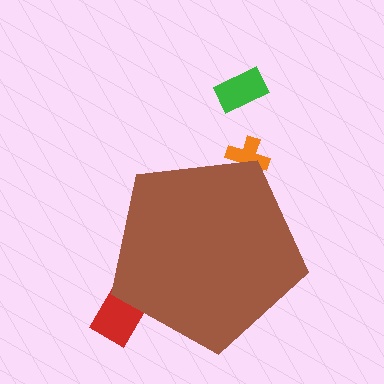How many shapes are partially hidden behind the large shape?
2 shapes are partially hidden.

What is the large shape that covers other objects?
A brown pentagon.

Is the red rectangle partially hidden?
Yes, the red rectangle is partially hidden behind the brown pentagon.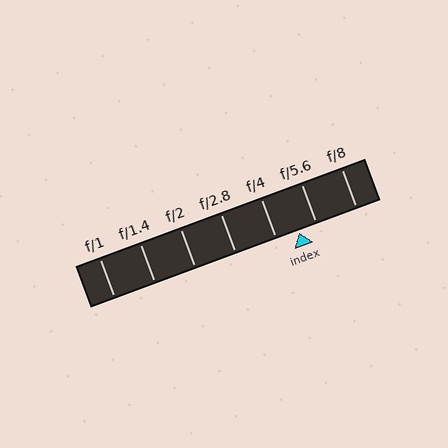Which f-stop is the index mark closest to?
The index mark is closest to f/5.6.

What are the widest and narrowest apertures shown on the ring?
The widest aperture shown is f/1 and the narrowest is f/8.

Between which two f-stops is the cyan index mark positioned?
The index mark is between f/4 and f/5.6.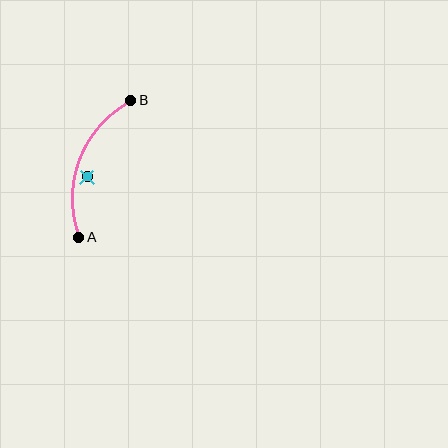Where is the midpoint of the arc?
The arc midpoint is the point on the curve farthest from the straight line joining A and B. It sits to the left of that line.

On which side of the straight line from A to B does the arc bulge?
The arc bulges to the left of the straight line connecting A and B.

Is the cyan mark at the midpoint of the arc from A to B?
No — the cyan mark does not lie on the arc at all. It sits slightly inside the curve.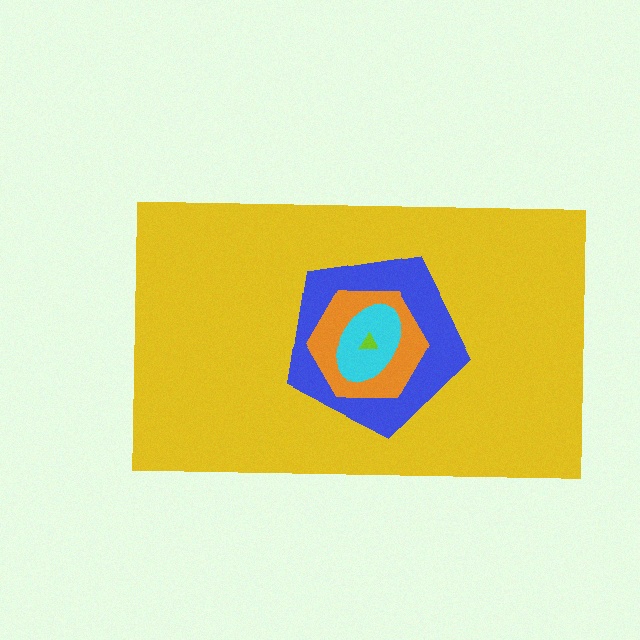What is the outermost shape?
The yellow rectangle.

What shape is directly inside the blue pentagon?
The orange hexagon.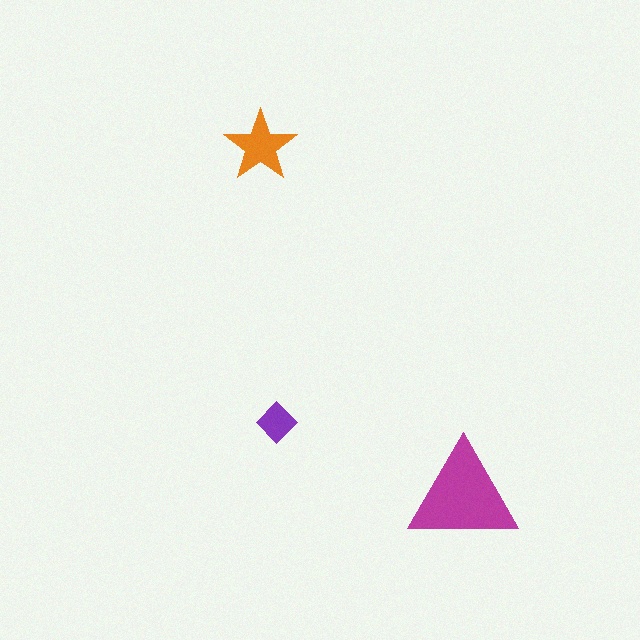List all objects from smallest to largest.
The purple diamond, the orange star, the magenta triangle.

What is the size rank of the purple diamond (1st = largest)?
3rd.